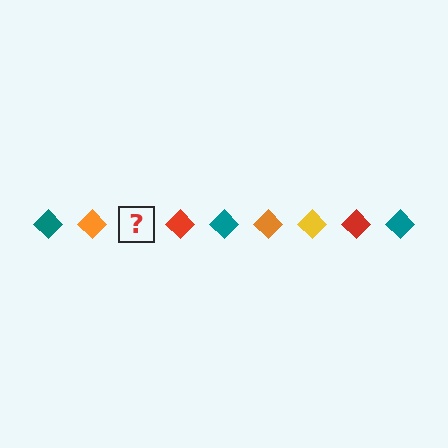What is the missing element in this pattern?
The missing element is a yellow diamond.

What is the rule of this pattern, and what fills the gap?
The rule is that the pattern cycles through teal, orange, yellow, red diamonds. The gap should be filled with a yellow diamond.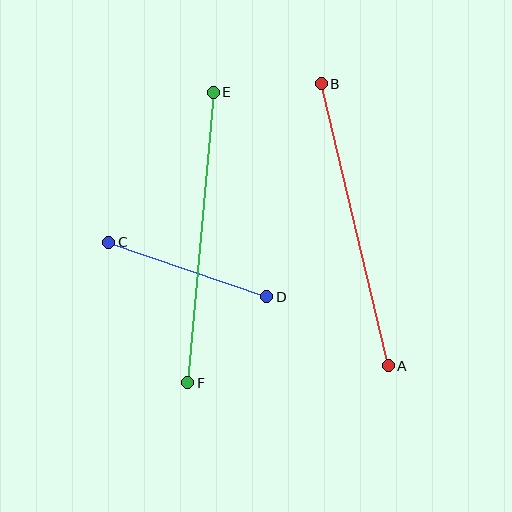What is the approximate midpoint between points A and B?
The midpoint is at approximately (355, 225) pixels.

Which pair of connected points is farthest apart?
Points E and F are farthest apart.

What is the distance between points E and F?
The distance is approximately 292 pixels.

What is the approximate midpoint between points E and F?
The midpoint is at approximately (201, 237) pixels.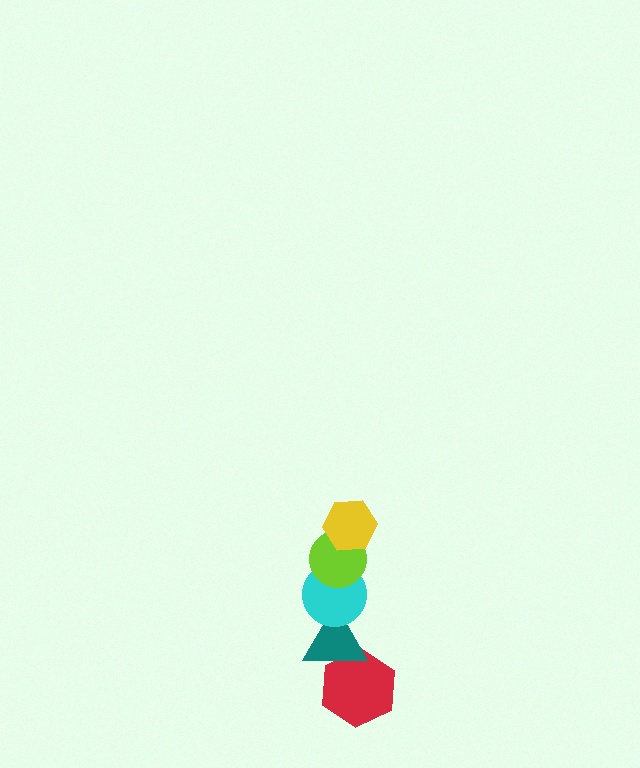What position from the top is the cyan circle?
The cyan circle is 3rd from the top.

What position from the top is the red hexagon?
The red hexagon is 5th from the top.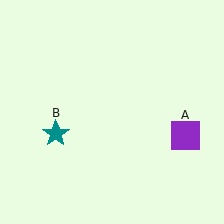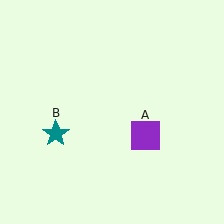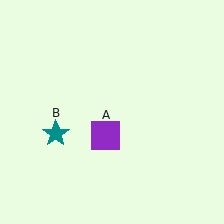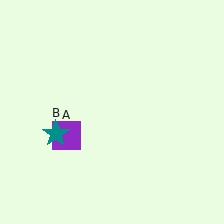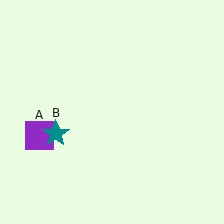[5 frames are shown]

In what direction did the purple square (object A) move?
The purple square (object A) moved left.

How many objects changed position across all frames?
1 object changed position: purple square (object A).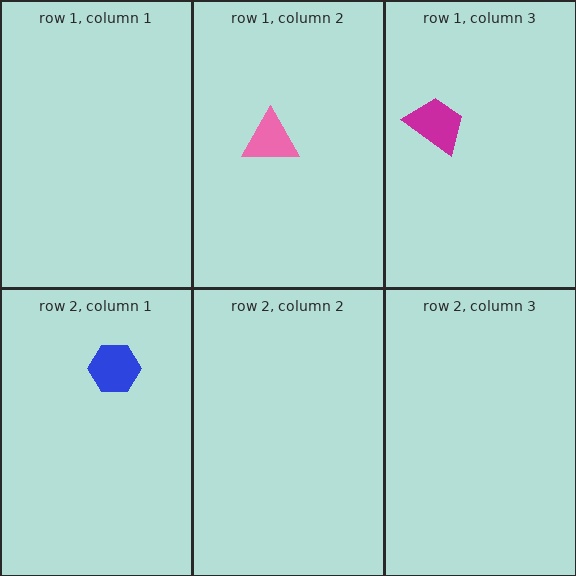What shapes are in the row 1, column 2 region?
The pink triangle.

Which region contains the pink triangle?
The row 1, column 2 region.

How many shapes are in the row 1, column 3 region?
1.